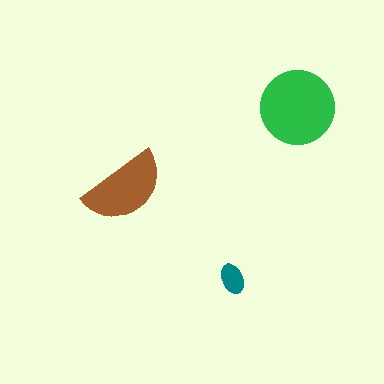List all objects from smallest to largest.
The teal ellipse, the brown semicircle, the green circle.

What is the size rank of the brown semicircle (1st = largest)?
2nd.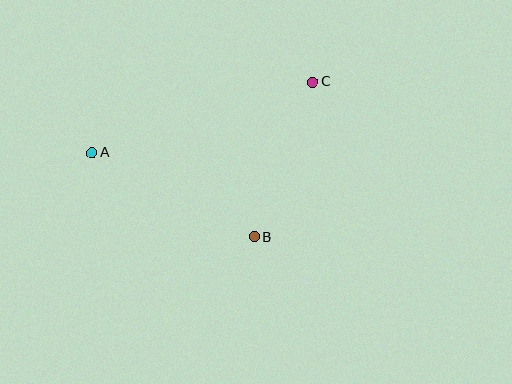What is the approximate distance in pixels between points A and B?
The distance between A and B is approximately 183 pixels.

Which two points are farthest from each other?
Points A and C are farthest from each other.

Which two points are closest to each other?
Points B and C are closest to each other.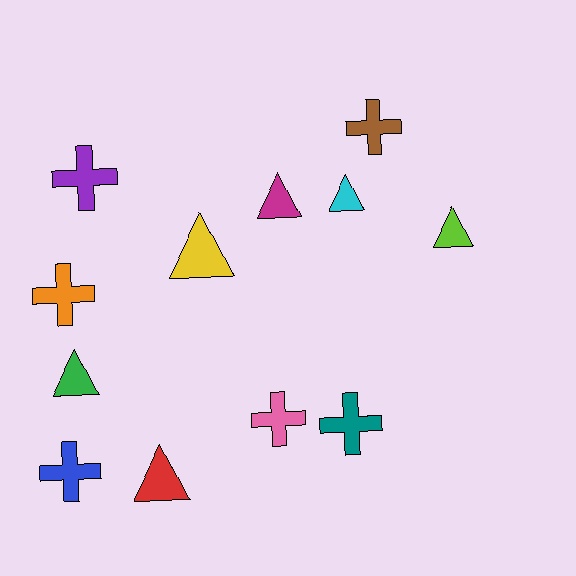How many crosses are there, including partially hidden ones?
There are 6 crosses.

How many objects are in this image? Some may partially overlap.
There are 12 objects.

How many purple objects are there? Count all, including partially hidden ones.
There is 1 purple object.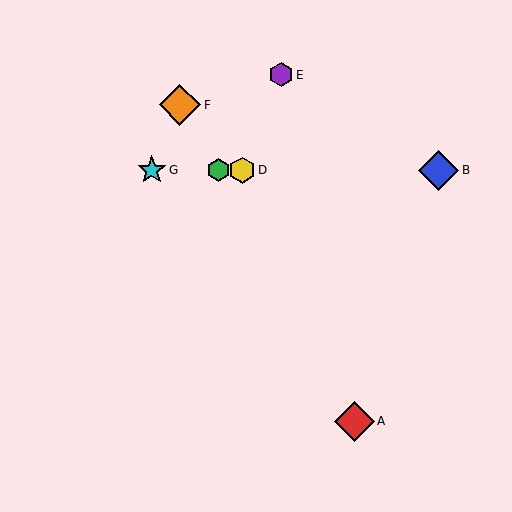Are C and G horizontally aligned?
Yes, both are at y≈170.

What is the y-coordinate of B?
Object B is at y≈170.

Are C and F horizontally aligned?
No, C is at y≈170 and F is at y≈105.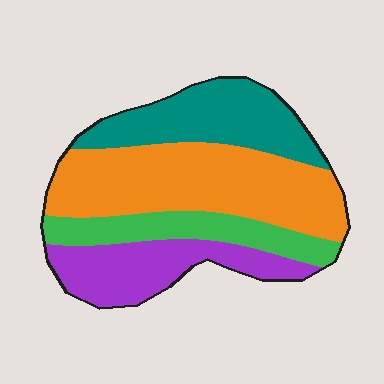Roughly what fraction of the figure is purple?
Purple takes up between a sixth and a third of the figure.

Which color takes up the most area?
Orange, at roughly 40%.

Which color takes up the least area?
Green, at roughly 15%.